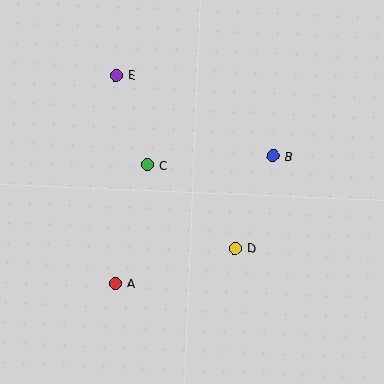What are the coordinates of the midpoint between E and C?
The midpoint between E and C is at (132, 120).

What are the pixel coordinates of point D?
Point D is at (235, 248).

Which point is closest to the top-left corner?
Point E is closest to the top-left corner.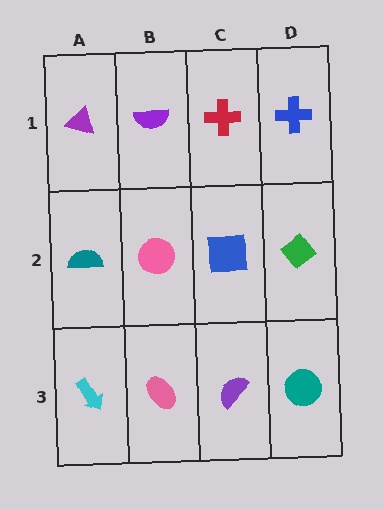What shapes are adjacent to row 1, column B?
A pink circle (row 2, column B), a purple triangle (row 1, column A), a red cross (row 1, column C).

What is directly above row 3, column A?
A teal semicircle.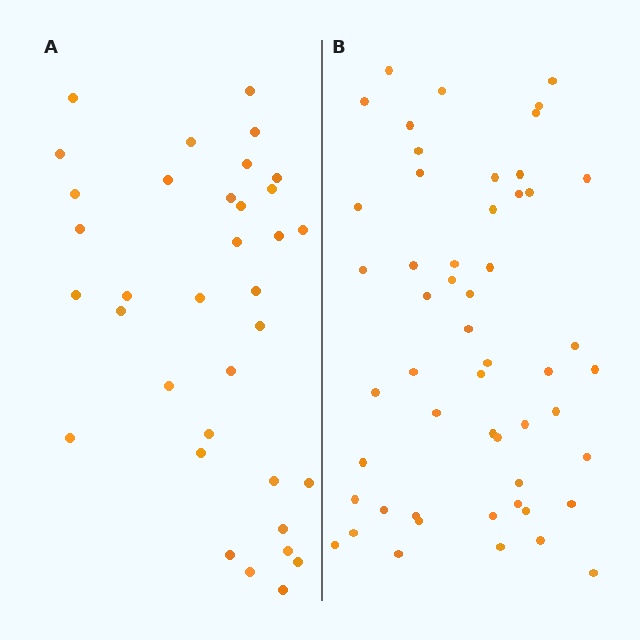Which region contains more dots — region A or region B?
Region B (the right region) has more dots.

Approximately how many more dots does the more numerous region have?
Region B has approximately 20 more dots than region A.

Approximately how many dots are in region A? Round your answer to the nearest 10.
About 40 dots. (The exact count is 35, which rounds to 40.)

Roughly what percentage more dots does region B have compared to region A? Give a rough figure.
About 50% more.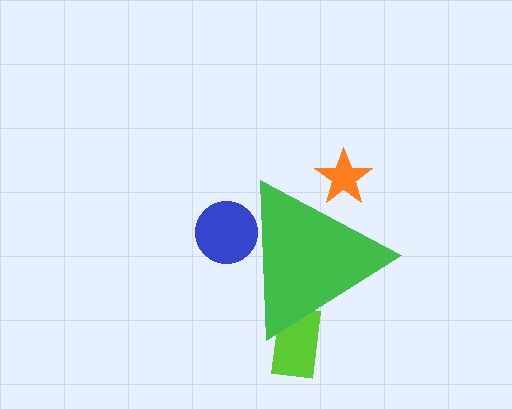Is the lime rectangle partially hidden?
Yes, the lime rectangle is partially hidden behind the green triangle.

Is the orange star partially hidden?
Yes, the orange star is partially hidden behind the green triangle.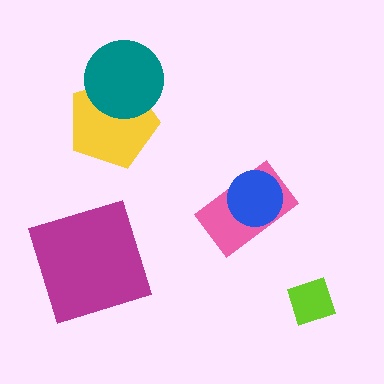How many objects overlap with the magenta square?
0 objects overlap with the magenta square.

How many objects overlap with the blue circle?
1 object overlaps with the blue circle.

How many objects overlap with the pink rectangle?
1 object overlaps with the pink rectangle.